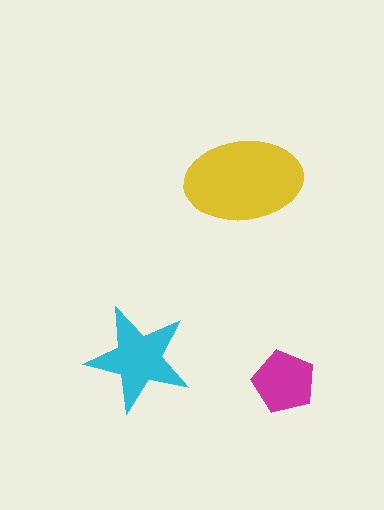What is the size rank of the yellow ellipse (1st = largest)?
1st.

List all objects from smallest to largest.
The magenta pentagon, the cyan star, the yellow ellipse.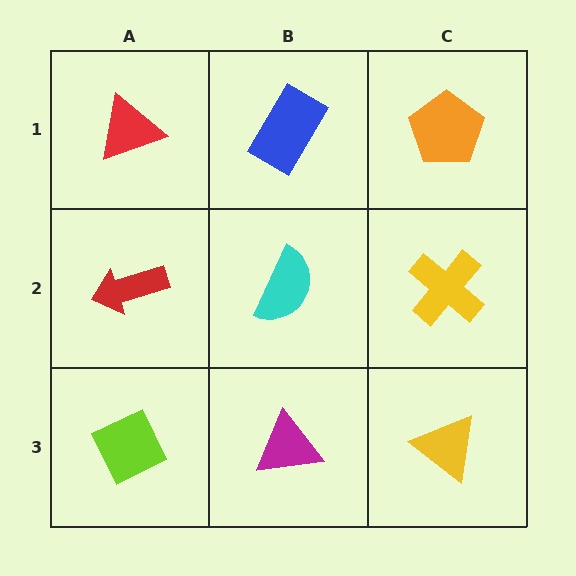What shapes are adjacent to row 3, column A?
A red arrow (row 2, column A), a magenta triangle (row 3, column B).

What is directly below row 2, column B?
A magenta triangle.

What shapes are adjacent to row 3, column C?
A yellow cross (row 2, column C), a magenta triangle (row 3, column B).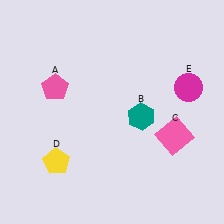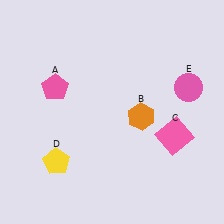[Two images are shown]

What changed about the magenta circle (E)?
In Image 1, E is magenta. In Image 2, it changed to pink.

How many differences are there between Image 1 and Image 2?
There are 2 differences between the two images.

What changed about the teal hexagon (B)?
In Image 1, B is teal. In Image 2, it changed to orange.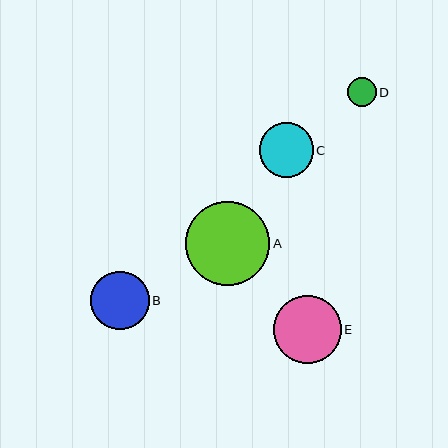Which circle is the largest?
Circle A is the largest with a size of approximately 84 pixels.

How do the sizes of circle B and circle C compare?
Circle B and circle C are approximately the same size.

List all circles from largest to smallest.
From largest to smallest: A, E, B, C, D.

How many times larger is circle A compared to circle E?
Circle A is approximately 1.2 times the size of circle E.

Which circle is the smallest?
Circle D is the smallest with a size of approximately 29 pixels.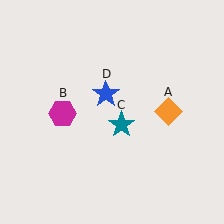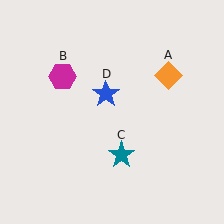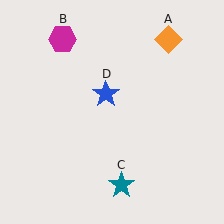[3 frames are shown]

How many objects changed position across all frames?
3 objects changed position: orange diamond (object A), magenta hexagon (object B), teal star (object C).